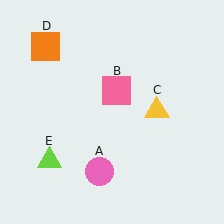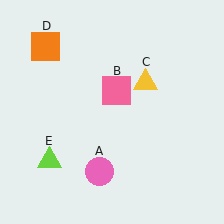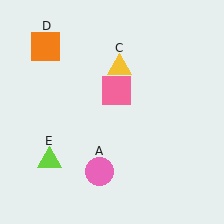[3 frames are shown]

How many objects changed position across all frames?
1 object changed position: yellow triangle (object C).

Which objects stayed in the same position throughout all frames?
Pink circle (object A) and pink square (object B) and orange square (object D) and lime triangle (object E) remained stationary.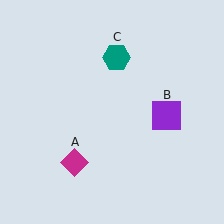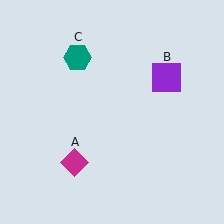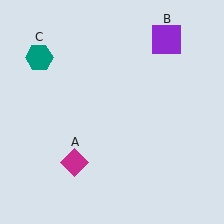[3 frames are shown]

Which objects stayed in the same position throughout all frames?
Magenta diamond (object A) remained stationary.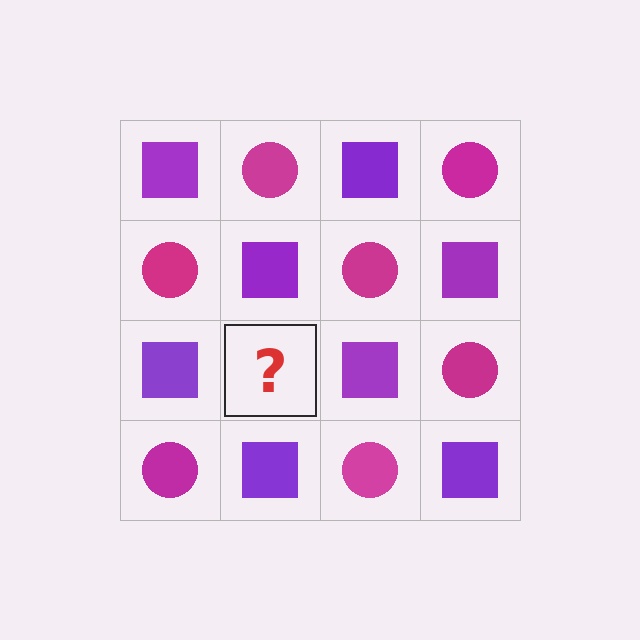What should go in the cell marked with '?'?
The missing cell should contain a magenta circle.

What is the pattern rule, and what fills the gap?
The rule is that it alternates purple square and magenta circle in a checkerboard pattern. The gap should be filled with a magenta circle.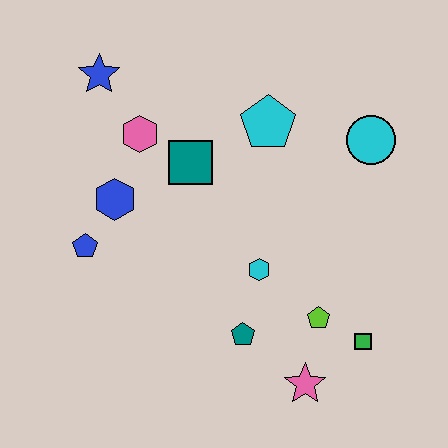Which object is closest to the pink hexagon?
The teal square is closest to the pink hexagon.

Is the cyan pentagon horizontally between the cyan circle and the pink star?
No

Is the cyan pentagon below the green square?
No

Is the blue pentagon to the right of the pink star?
No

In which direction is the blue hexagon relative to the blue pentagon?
The blue hexagon is above the blue pentagon.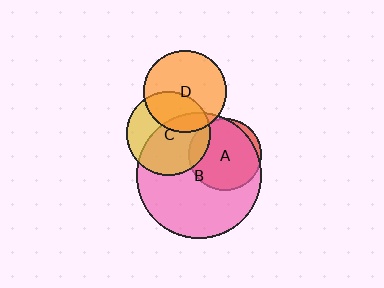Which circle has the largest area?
Circle B (pink).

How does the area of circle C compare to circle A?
Approximately 1.3 times.